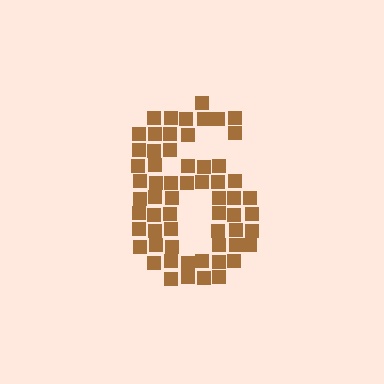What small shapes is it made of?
It is made of small squares.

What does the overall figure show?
The overall figure shows the digit 6.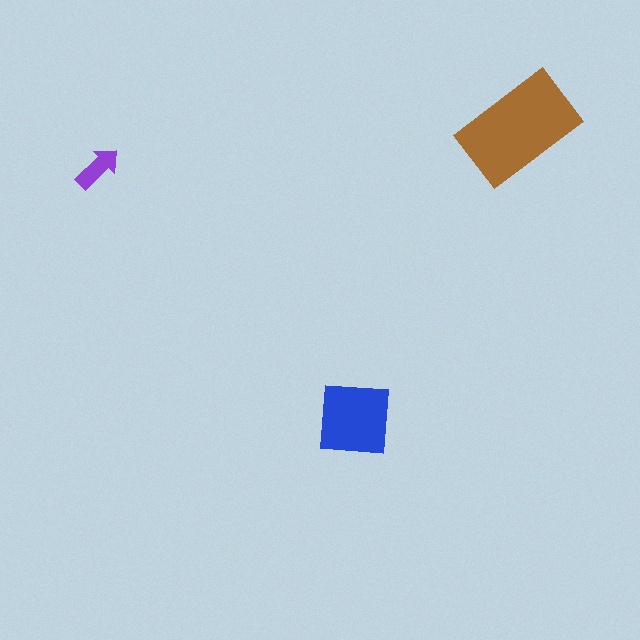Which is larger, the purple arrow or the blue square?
The blue square.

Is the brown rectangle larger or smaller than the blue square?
Larger.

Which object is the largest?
The brown rectangle.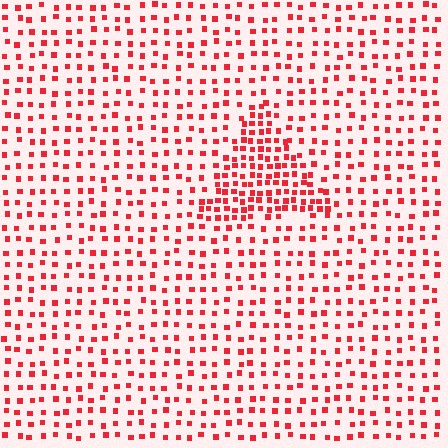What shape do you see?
I see a triangle.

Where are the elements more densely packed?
The elements are more densely packed inside the triangle boundary.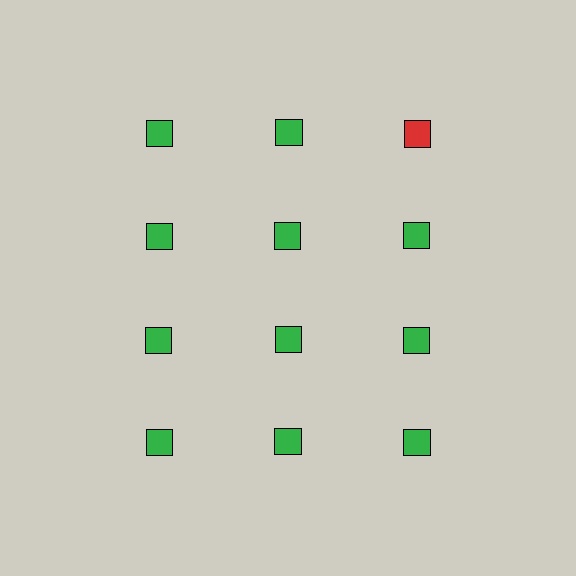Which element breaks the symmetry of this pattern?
The red square in the top row, center column breaks the symmetry. All other shapes are green squares.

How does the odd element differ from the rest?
It has a different color: red instead of green.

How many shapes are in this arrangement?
There are 12 shapes arranged in a grid pattern.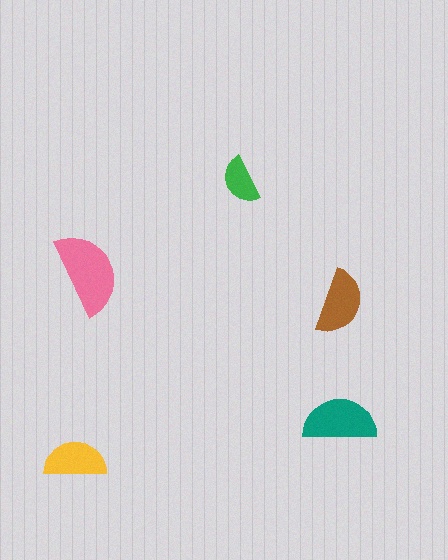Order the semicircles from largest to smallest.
the pink one, the teal one, the brown one, the yellow one, the green one.